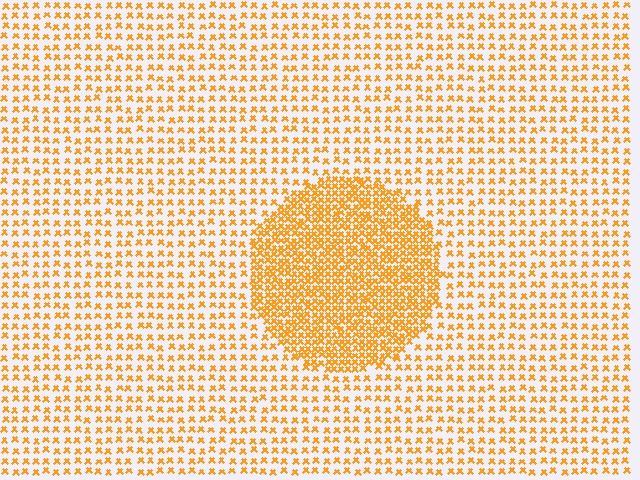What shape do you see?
I see a circle.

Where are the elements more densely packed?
The elements are more densely packed inside the circle boundary.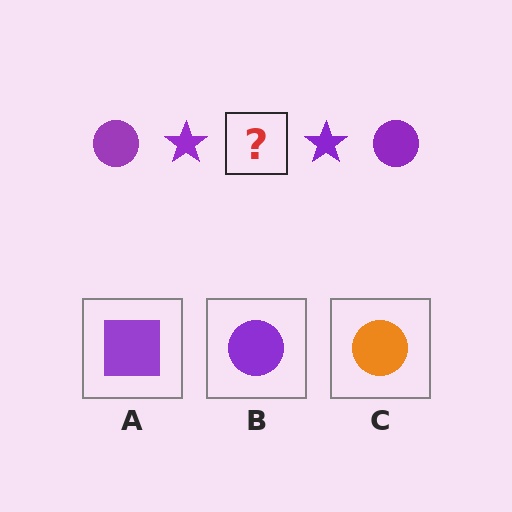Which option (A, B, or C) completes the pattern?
B.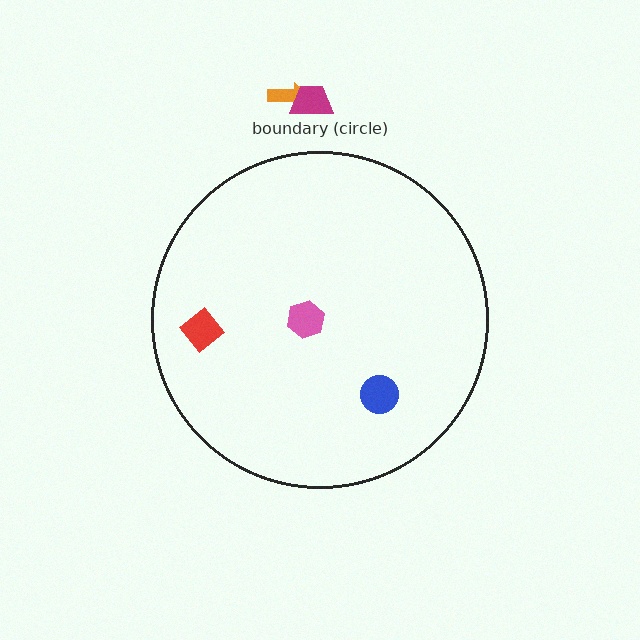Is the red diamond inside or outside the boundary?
Inside.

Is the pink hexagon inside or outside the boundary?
Inside.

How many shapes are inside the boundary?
3 inside, 2 outside.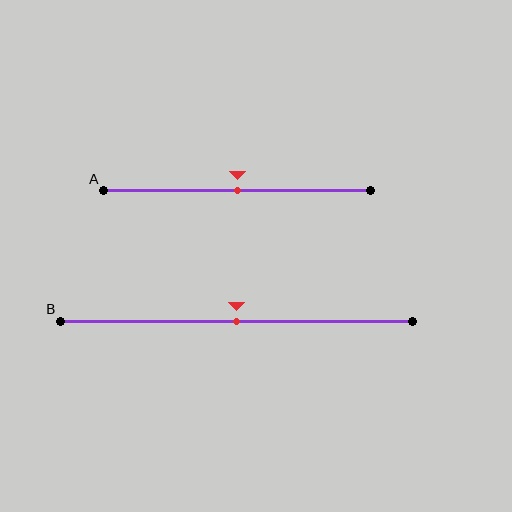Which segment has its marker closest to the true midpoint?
Segment A has its marker closest to the true midpoint.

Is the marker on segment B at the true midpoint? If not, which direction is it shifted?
Yes, the marker on segment B is at the true midpoint.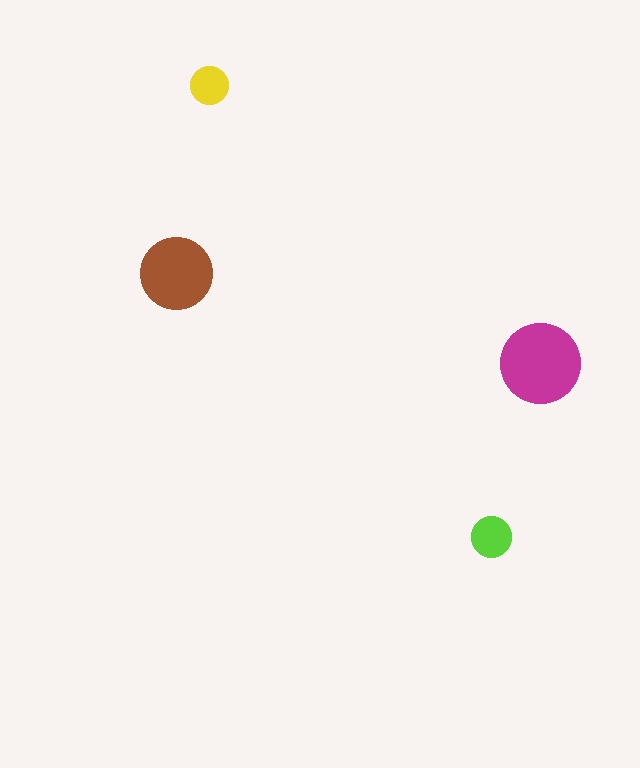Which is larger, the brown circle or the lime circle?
The brown one.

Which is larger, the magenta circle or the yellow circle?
The magenta one.